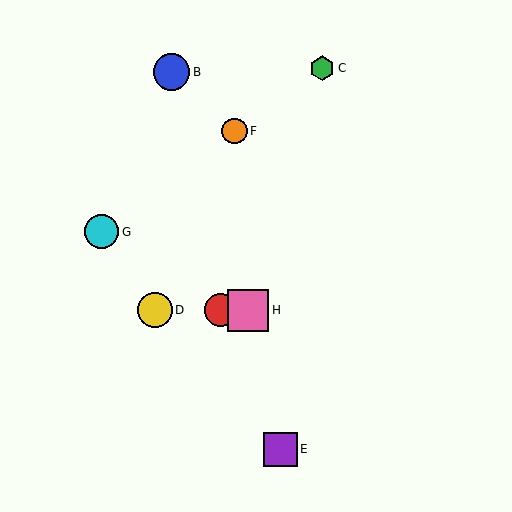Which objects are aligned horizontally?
Objects A, D, H are aligned horizontally.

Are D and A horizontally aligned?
Yes, both are at y≈310.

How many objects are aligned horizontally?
3 objects (A, D, H) are aligned horizontally.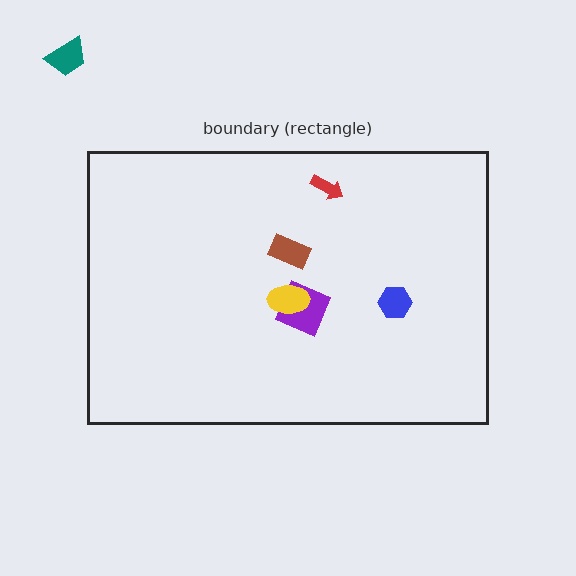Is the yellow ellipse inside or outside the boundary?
Inside.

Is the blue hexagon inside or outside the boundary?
Inside.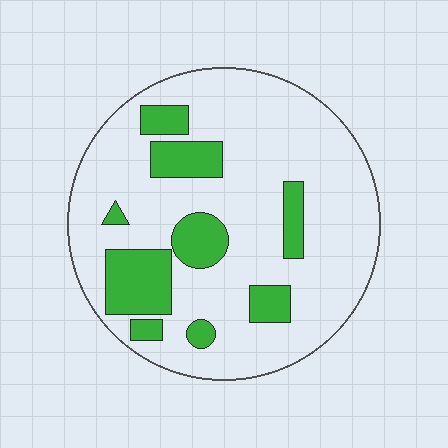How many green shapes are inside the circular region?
9.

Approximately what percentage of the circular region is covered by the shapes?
Approximately 20%.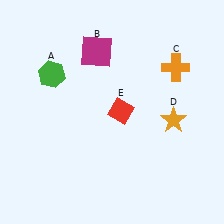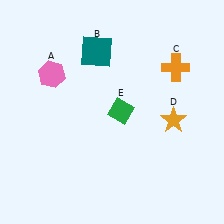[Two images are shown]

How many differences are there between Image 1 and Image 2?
There are 3 differences between the two images.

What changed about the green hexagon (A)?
In Image 1, A is green. In Image 2, it changed to pink.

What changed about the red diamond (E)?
In Image 1, E is red. In Image 2, it changed to green.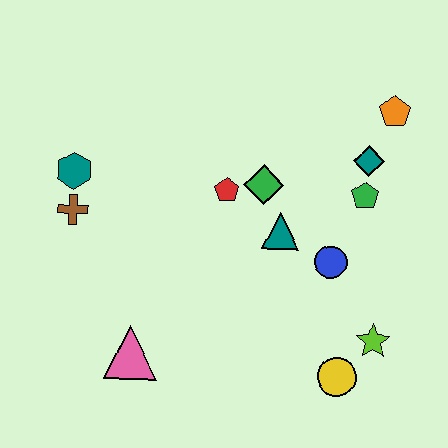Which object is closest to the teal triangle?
The green diamond is closest to the teal triangle.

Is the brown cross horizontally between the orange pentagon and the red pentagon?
No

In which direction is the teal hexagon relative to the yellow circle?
The teal hexagon is to the left of the yellow circle.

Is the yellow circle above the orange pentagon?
No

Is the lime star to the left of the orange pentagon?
Yes